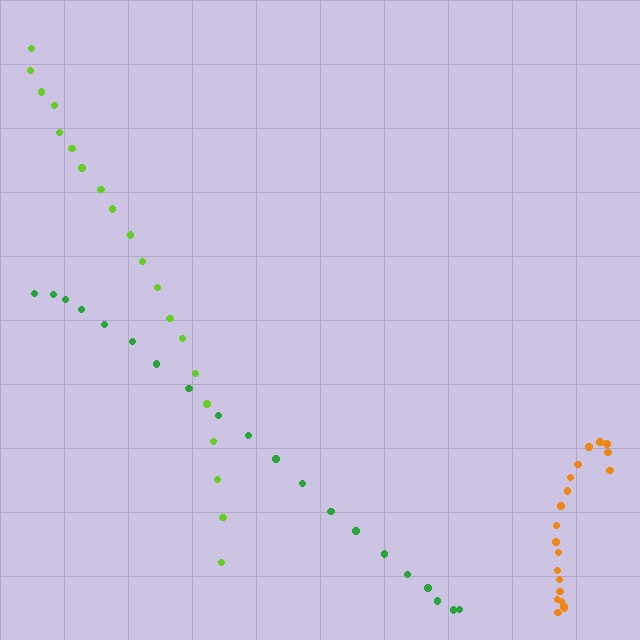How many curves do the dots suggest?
There are 3 distinct paths.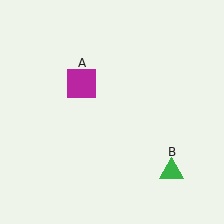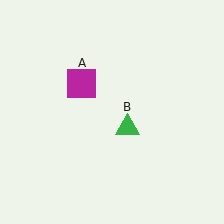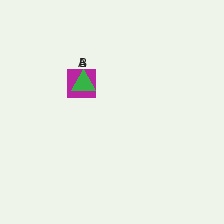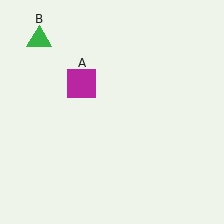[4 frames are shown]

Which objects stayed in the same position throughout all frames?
Magenta square (object A) remained stationary.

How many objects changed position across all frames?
1 object changed position: green triangle (object B).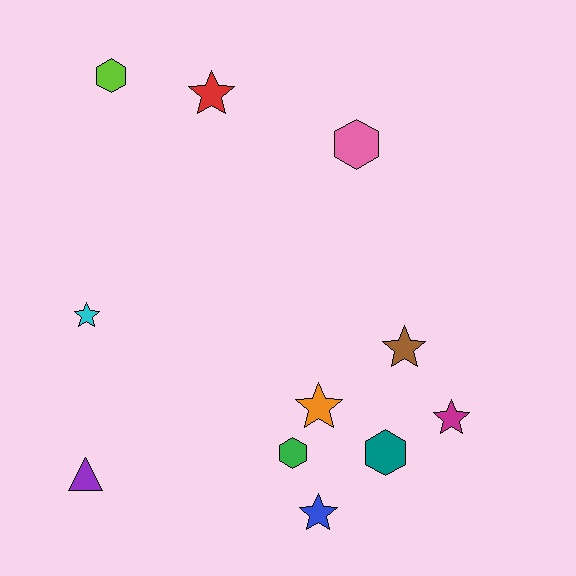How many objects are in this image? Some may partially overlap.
There are 11 objects.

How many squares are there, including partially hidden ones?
There are no squares.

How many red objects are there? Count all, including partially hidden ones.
There is 1 red object.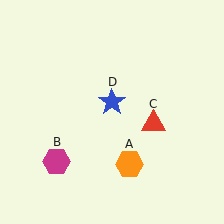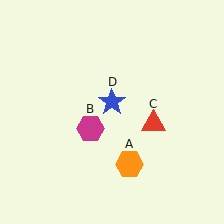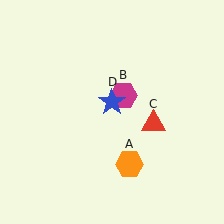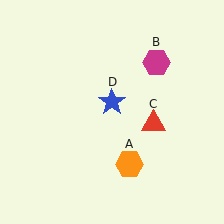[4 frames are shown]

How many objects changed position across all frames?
1 object changed position: magenta hexagon (object B).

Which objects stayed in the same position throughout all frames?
Orange hexagon (object A) and red triangle (object C) and blue star (object D) remained stationary.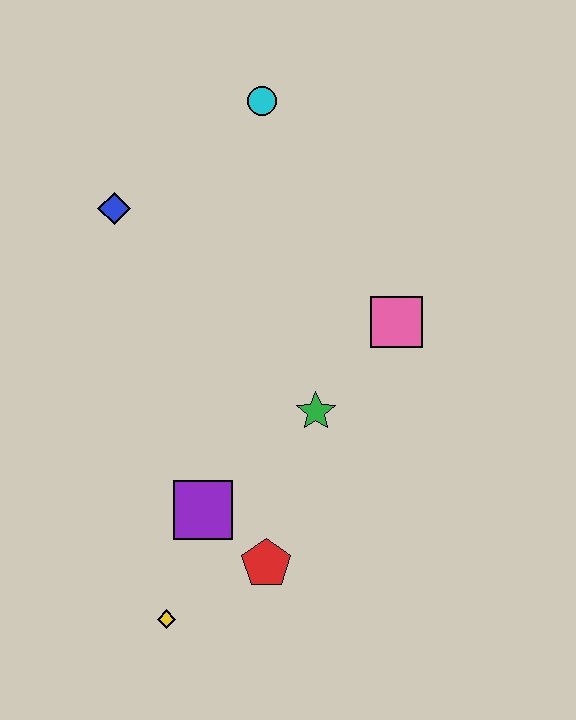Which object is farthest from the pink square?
The yellow diamond is farthest from the pink square.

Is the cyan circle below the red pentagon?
No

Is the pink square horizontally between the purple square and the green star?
No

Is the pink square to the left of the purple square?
No